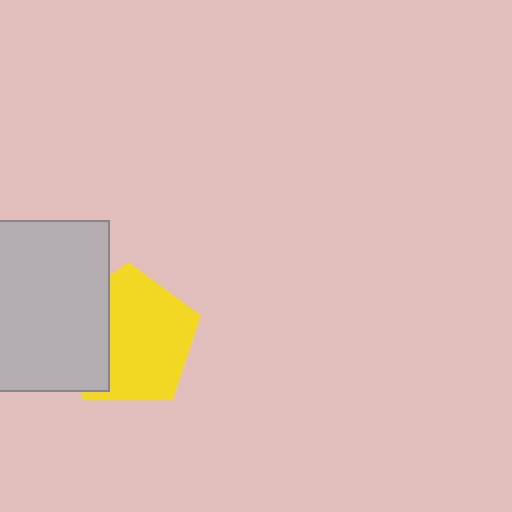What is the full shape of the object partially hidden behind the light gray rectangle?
The partially hidden object is a yellow pentagon.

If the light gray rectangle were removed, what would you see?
You would see the complete yellow pentagon.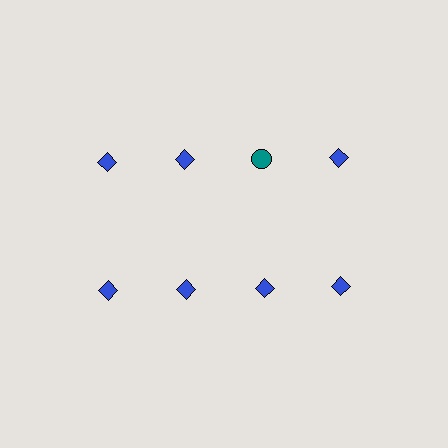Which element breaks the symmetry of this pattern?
The teal circle in the top row, center column breaks the symmetry. All other shapes are blue diamonds.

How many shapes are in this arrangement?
There are 8 shapes arranged in a grid pattern.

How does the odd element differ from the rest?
It differs in both color (teal instead of blue) and shape (circle instead of diamond).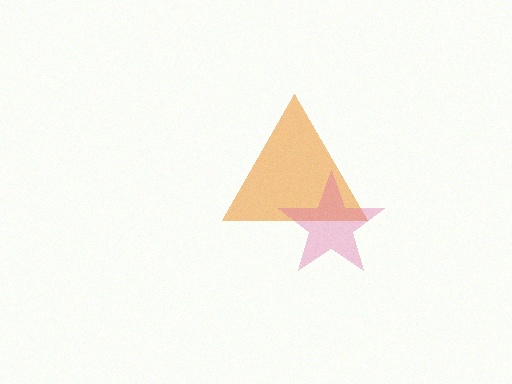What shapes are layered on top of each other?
The layered shapes are: an orange triangle, a pink star.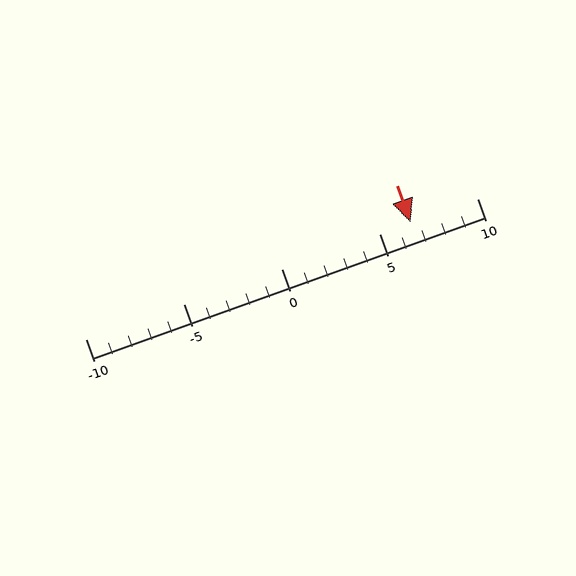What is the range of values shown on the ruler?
The ruler shows values from -10 to 10.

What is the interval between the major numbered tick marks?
The major tick marks are spaced 5 units apart.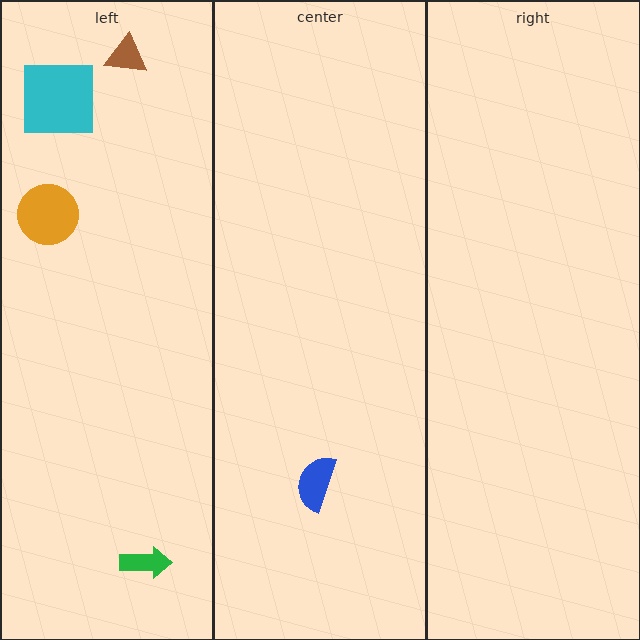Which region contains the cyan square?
The left region.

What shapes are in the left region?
The cyan square, the green arrow, the brown triangle, the orange circle.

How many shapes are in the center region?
1.